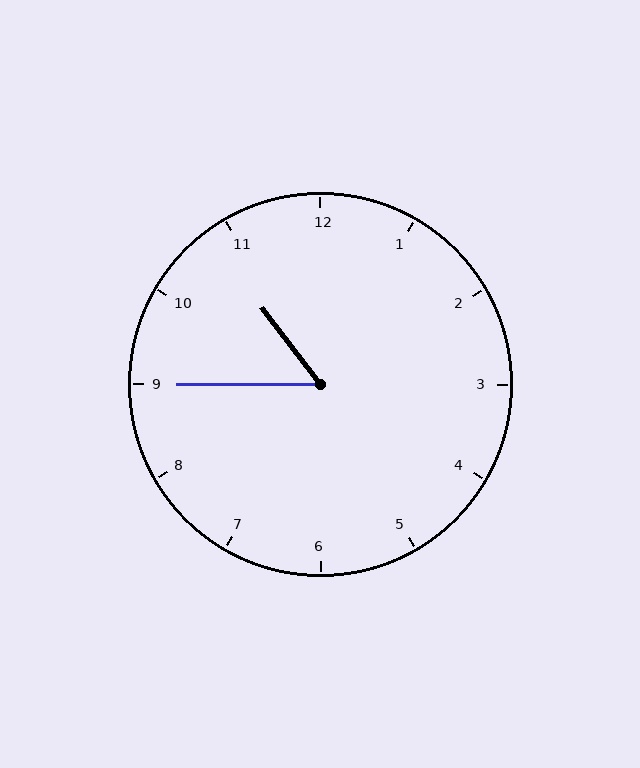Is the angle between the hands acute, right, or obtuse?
It is acute.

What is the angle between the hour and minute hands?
Approximately 52 degrees.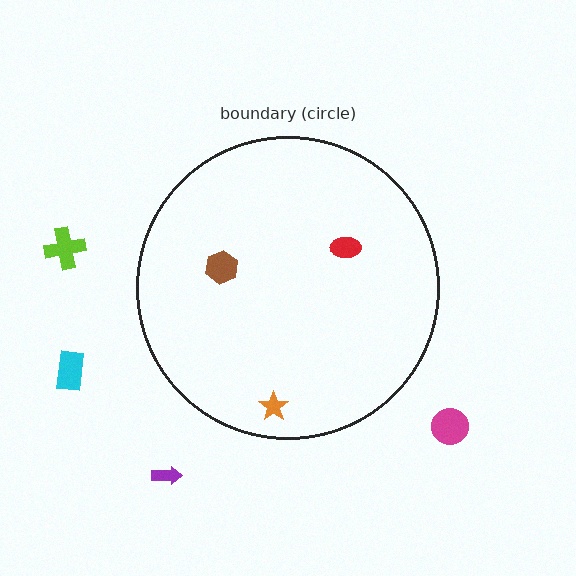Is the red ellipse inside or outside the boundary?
Inside.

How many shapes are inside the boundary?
3 inside, 4 outside.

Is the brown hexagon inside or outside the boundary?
Inside.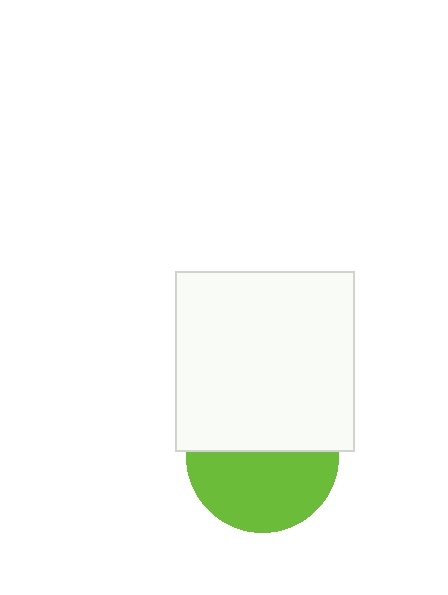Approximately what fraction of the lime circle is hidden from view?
Roughly 46% of the lime circle is hidden behind the white square.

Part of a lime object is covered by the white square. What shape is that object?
It is a circle.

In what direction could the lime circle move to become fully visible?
The lime circle could move down. That would shift it out from behind the white square entirely.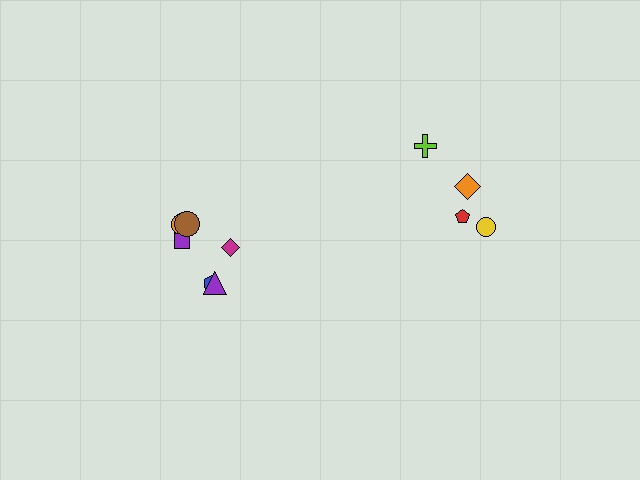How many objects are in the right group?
There are 4 objects.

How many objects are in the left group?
There are 6 objects.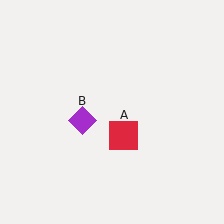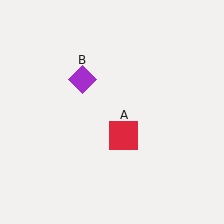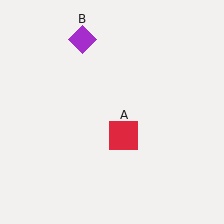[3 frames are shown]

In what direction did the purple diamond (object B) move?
The purple diamond (object B) moved up.